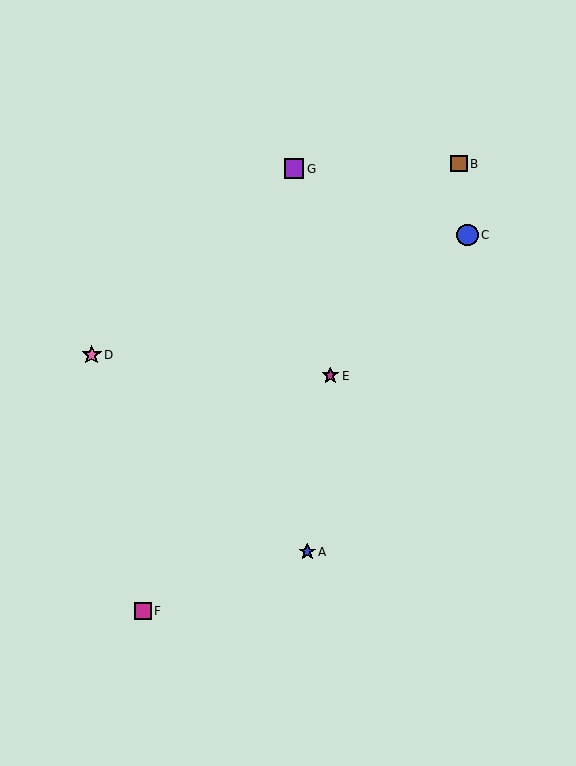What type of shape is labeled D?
Shape D is a pink star.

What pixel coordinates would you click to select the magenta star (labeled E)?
Click at (330, 376) to select the magenta star E.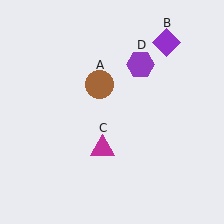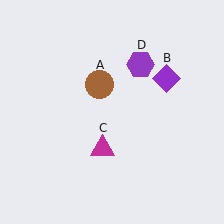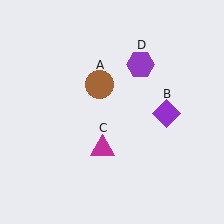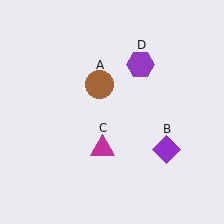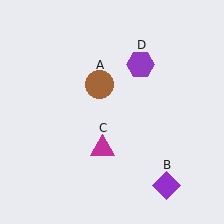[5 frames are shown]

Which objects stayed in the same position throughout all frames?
Brown circle (object A) and magenta triangle (object C) and purple hexagon (object D) remained stationary.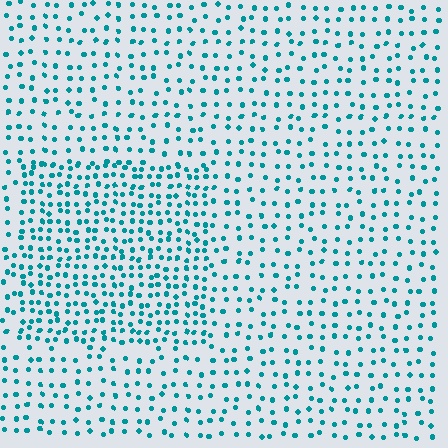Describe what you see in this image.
The image contains small teal elements arranged at two different densities. A rectangle-shaped region is visible where the elements are more densely packed than the surrounding area.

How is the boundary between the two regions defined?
The boundary is defined by a change in element density (approximately 1.8x ratio). All elements are the same color, size, and shape.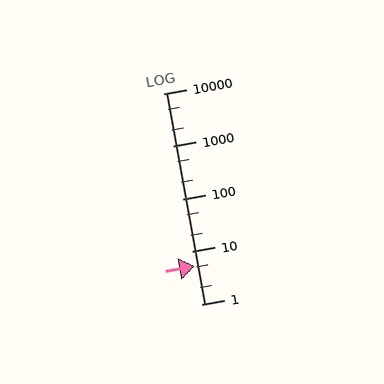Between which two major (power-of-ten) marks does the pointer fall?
The pointer is between 1 and 10.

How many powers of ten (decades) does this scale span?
The scale spans 4 decades, from 1 to 10000.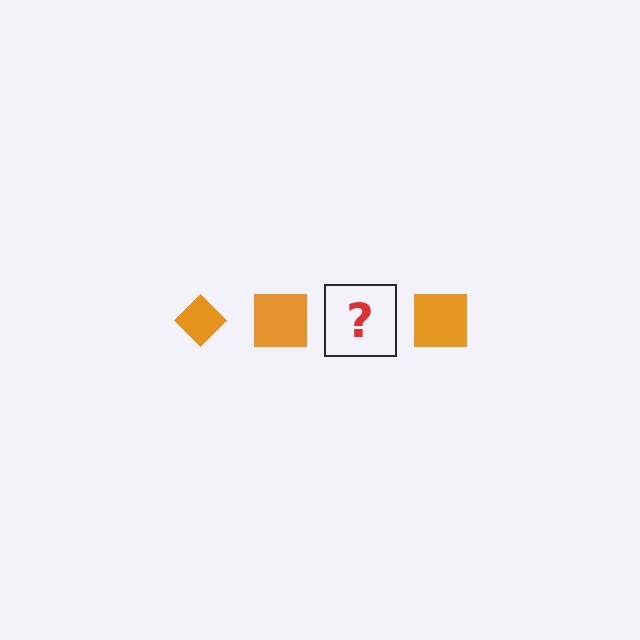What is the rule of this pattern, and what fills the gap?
The rule is that the pattern cycles through diamond, square shapes in orange. The gap should be filled with an orange diamond.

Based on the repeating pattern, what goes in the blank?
The blank should be an orange diamond.